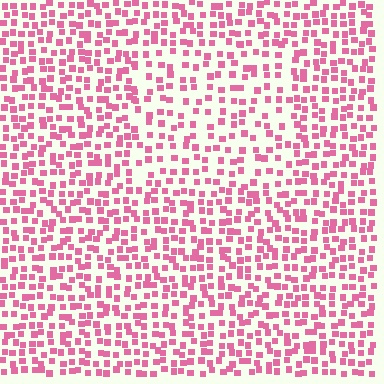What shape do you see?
I see a rectangle.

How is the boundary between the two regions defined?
The boundary is defined by a change in element density (approximately 1.6x ratio). All elements are the same color, size, and shape.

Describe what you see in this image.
The image contains small pink elements arranged at two different densities. A rectangle-shaped region is visible where the elements are less densely packed than the surrounding area.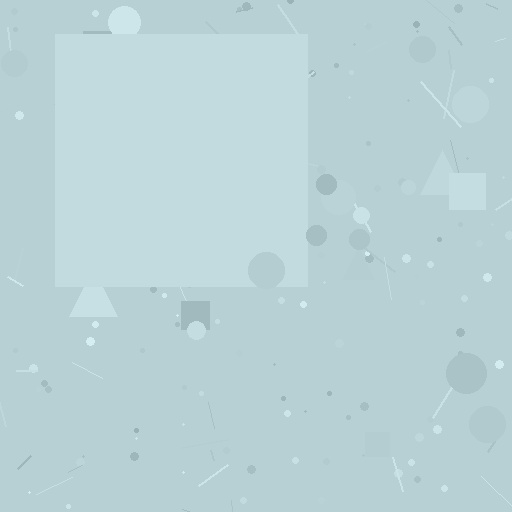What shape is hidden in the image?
A square is hidden in the image.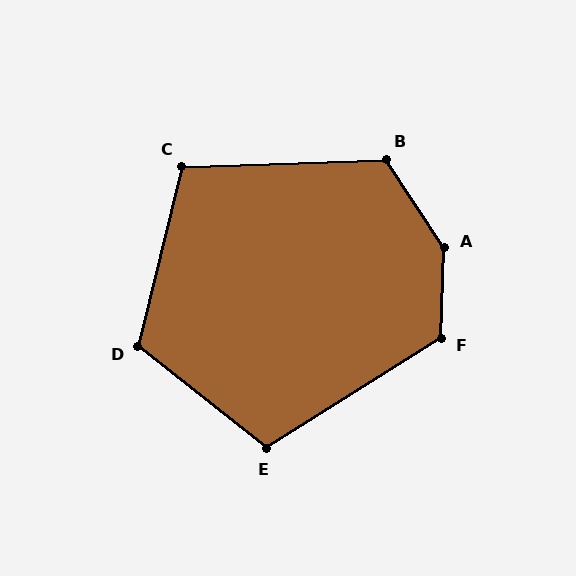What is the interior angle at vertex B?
Approximately 122 degrees (obtuse).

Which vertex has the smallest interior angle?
C, at approximately 106 degrees.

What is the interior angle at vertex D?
Approximately 115 degrees (obtuse).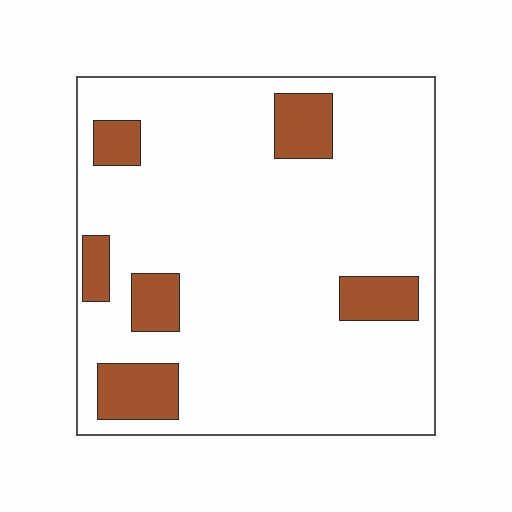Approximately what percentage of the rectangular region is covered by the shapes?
Approximately 15%.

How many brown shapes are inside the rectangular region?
6.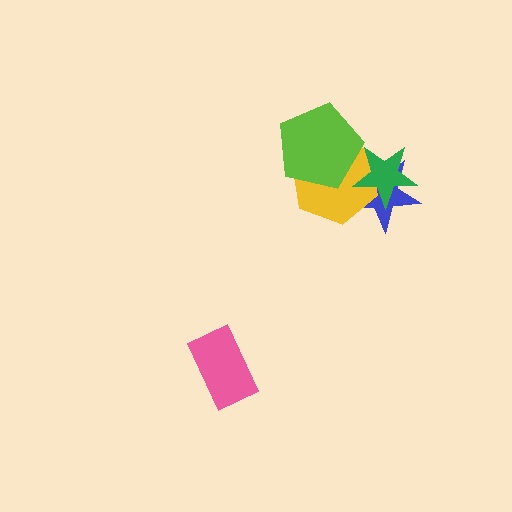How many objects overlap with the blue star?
2 objects overlap with the blue star.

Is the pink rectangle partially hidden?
No, no other shape covers it.